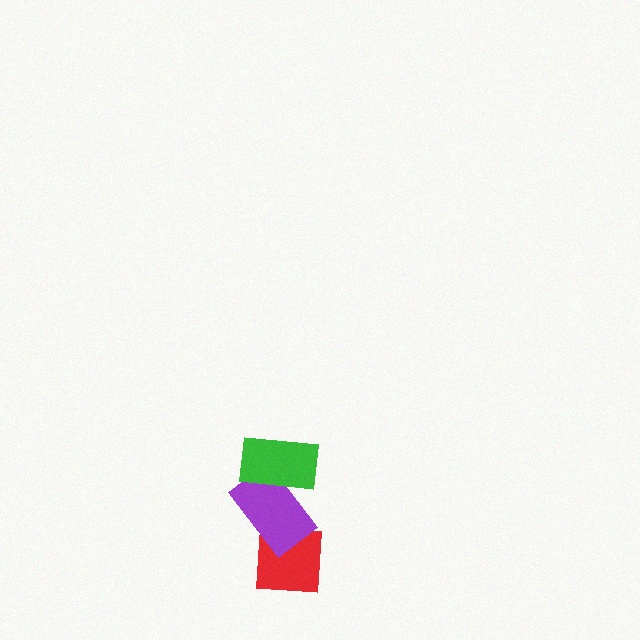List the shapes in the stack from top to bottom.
From top to bottom: the green rectangle, the purple rectangle, the red square.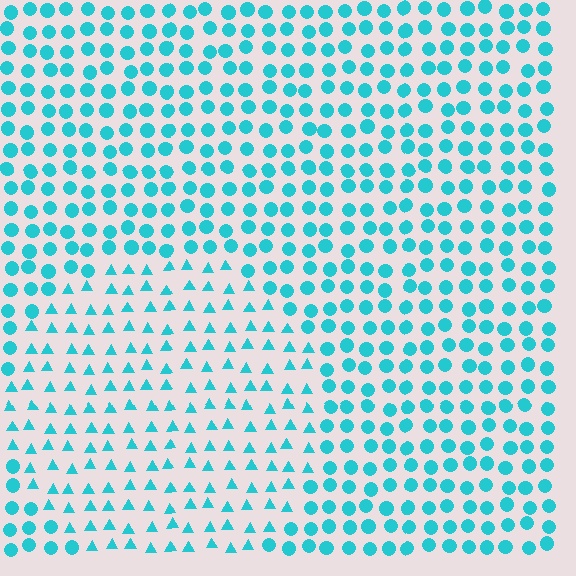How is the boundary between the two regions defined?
The boundary is defined by a change in element shape: triangles inside vs. circles outside. All elements share the same color and spacing.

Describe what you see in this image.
The image is filled with small cyan elements arranged in a uniform grid. A circle-shaped region contains triangles, while the surrounding area contains circles. The boundary is defined purely by the change in element shape.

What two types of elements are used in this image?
The image uses triangles inside the circle region and circles outside it.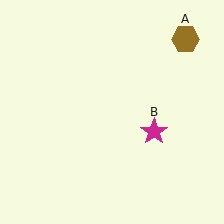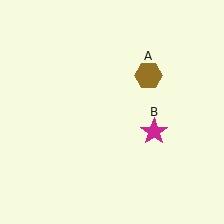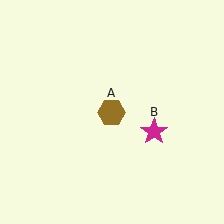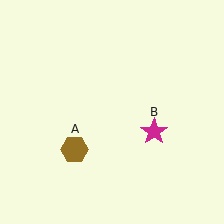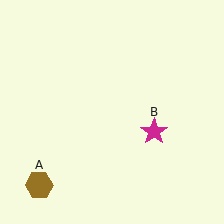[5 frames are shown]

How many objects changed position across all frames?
1 object changed position: brown hexagon (object A).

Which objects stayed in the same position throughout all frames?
Magenta star (object B) remained stationary.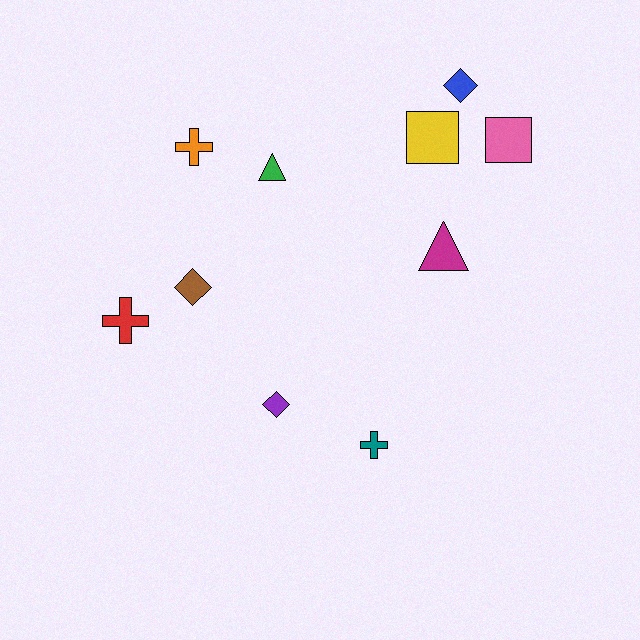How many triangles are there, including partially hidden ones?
There are 2 triangles.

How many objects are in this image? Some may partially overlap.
There are 10 objects.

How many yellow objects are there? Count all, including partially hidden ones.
There is 1 yellow object.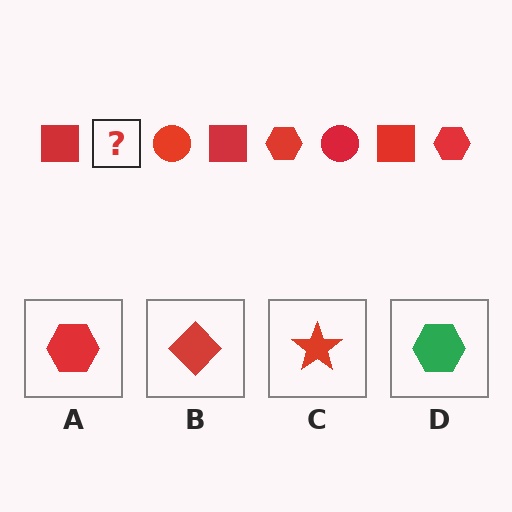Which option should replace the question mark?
Option A.